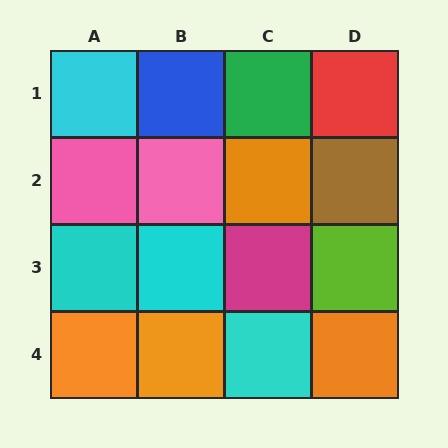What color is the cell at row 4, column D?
Orange.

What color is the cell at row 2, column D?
Brown.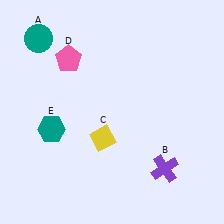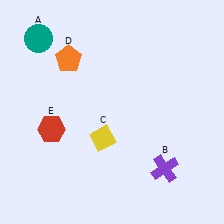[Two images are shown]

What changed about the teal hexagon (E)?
In Image 1, E is teal. In Image 2, it changed to red.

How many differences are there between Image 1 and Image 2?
There are 2 differences between the two images.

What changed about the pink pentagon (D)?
In Image 1, D is pink. In Image 2, it changed to orange.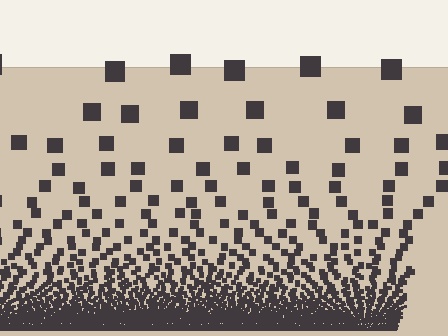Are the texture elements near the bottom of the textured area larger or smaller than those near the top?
Smaller. The gradient is inverted — elements near the bottom are smaller and denser.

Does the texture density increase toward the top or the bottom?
Density increases toward the bottom.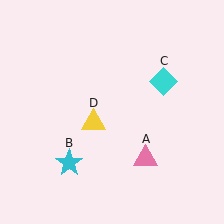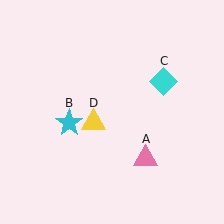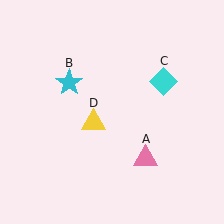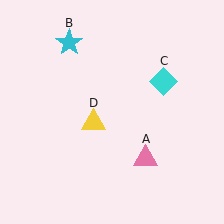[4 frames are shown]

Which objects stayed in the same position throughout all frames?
Pink triangle (object A) and cyan diamond (object C) and yellow triangle (object D) remained stationary.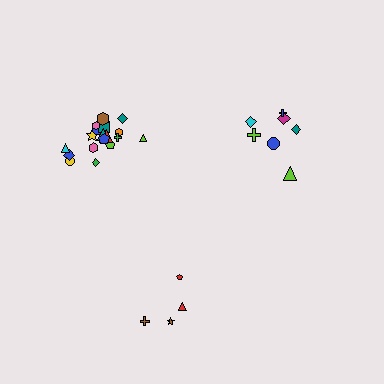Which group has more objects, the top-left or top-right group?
The top-left group.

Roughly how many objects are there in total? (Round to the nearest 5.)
Roughly 30 objects in total.